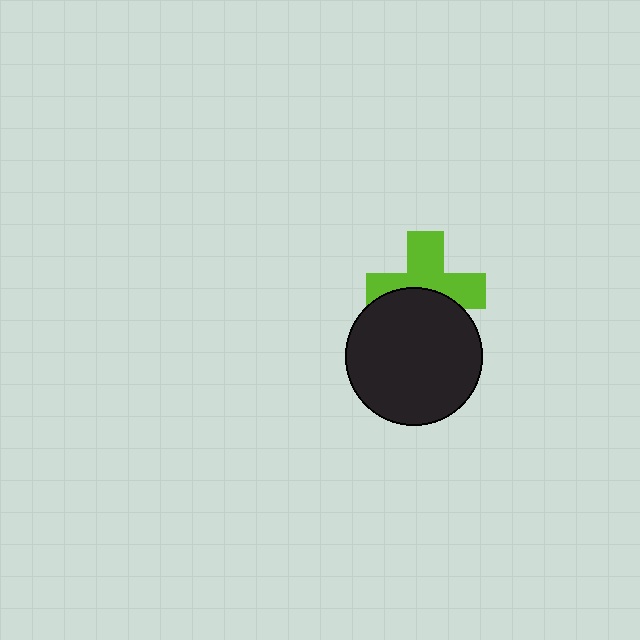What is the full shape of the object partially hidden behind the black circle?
The partially hidden object is a lime cross.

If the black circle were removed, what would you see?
You would see the complete lime cross.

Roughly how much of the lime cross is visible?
About half of it is visible (roughly 58%).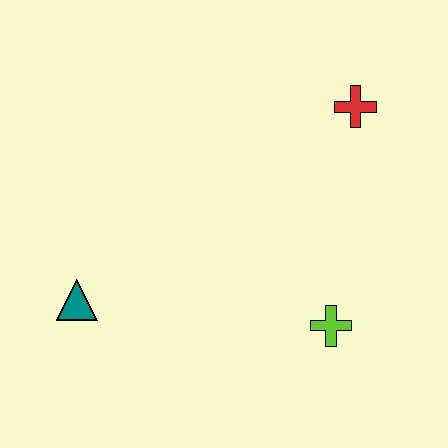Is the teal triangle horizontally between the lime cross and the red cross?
No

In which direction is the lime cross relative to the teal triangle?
The lime cross is to the right of the teal triangle.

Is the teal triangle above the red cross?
No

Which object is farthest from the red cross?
The teal triangle is farthest from the red cross.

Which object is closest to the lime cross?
The red cross is closest to the lime cross.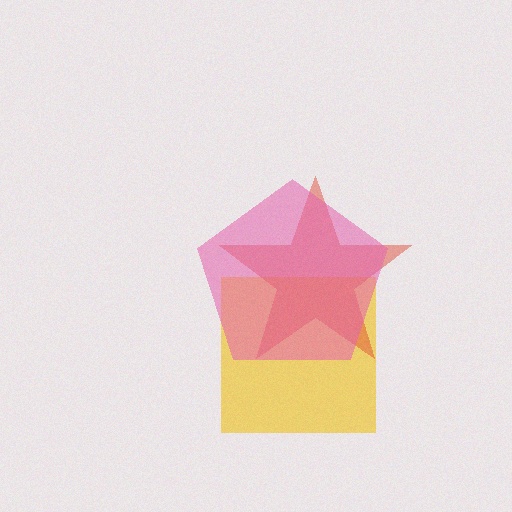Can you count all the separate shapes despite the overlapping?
Yes, there are 3 separate shapes.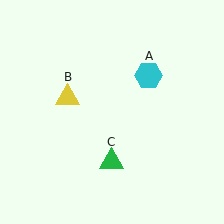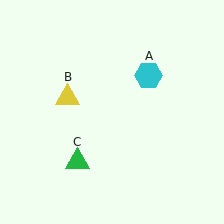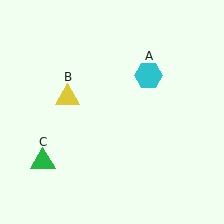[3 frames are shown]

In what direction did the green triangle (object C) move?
The green triangle (object C) moved left.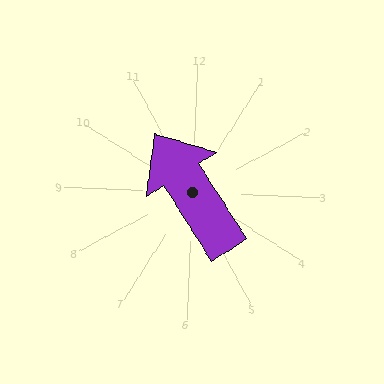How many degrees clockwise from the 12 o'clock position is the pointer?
Approximately 325 degrees.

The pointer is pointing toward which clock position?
Roughly 11 o'clock.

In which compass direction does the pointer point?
Northwest.